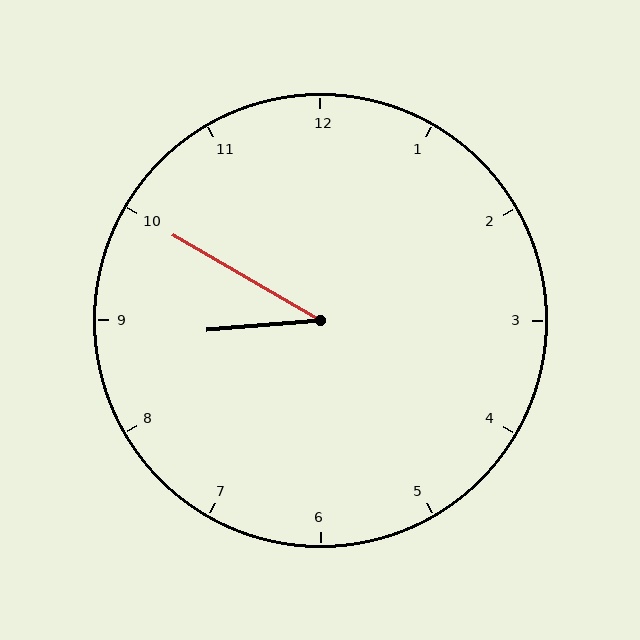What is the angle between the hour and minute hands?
Approximately 35 degrees.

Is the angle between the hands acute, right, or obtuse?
It is acute.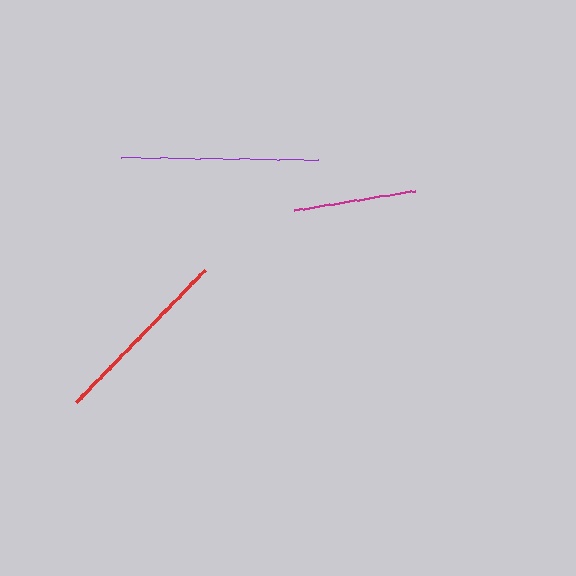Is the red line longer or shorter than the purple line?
The purple line is longer than the red line.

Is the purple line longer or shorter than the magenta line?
The purple line is longer than the magenta line.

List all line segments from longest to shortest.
From longest to shortest: purple, red, magenta.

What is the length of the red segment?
The red segment is approximately 185 pixels long.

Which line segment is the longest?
The purple line is the longest at approximately 197 pixels.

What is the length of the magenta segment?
The magenta segment is approximately 122 pixels long.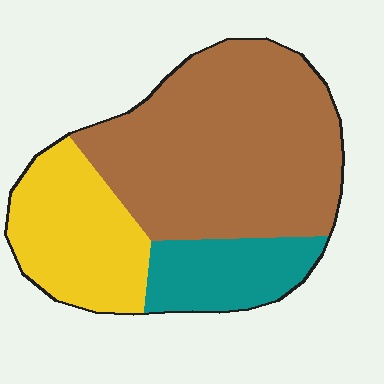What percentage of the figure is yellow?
Yellow covers about 25% of the figure.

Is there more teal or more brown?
Brown.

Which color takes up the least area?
Teal, at roughly 15%.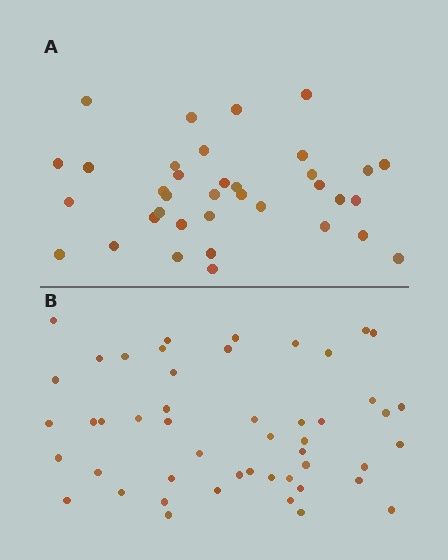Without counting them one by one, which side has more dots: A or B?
Region B (the bottom region) has more dots.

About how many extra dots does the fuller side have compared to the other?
Region B has approximately 15 more dots than region A.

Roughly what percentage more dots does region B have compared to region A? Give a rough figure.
About 35% more.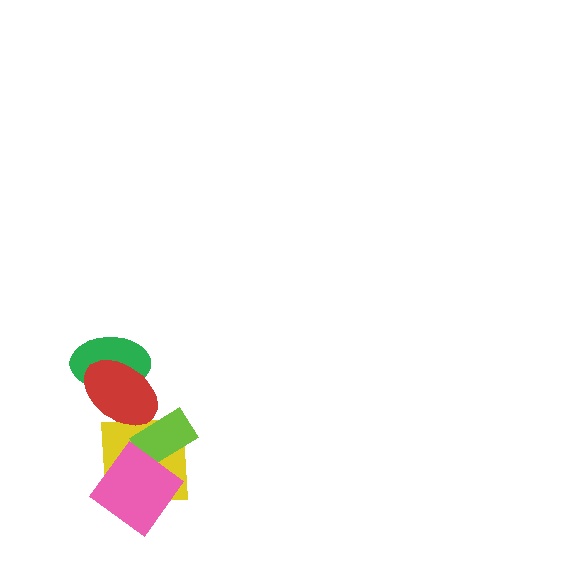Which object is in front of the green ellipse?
The red ellipse is in front of the green ellipse.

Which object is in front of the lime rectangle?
The red ellipse is in front of the lime rectangle.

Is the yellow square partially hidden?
Yes, it is partially covered by another shape.